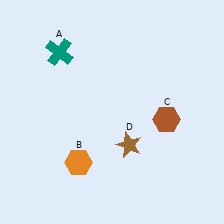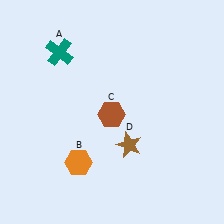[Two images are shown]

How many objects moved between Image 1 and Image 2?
1 object moved between the two images.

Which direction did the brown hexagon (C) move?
The brown hexagon (C) moved left.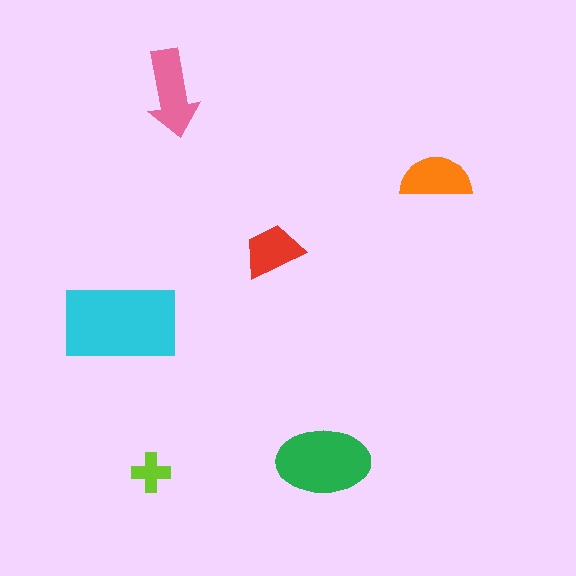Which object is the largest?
The cyan rectangle.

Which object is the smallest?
The lime cross.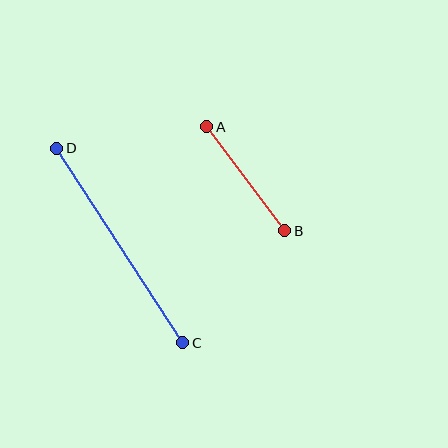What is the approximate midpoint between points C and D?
The midpoint is at approximately (120, 245) pixels.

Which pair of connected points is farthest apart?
Points C and D are farthest apart.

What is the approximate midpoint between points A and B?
The midpoint is at approximately (246, 179) pixels.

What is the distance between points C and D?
The distance is approximately 232 pixels.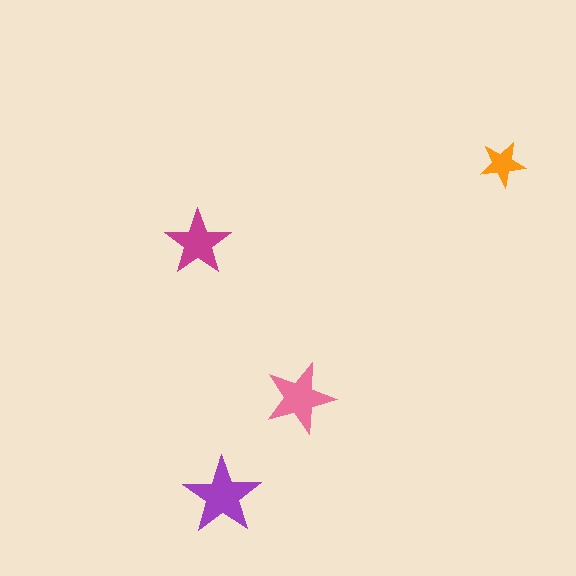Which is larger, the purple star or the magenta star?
The purple one.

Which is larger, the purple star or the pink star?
The purple one.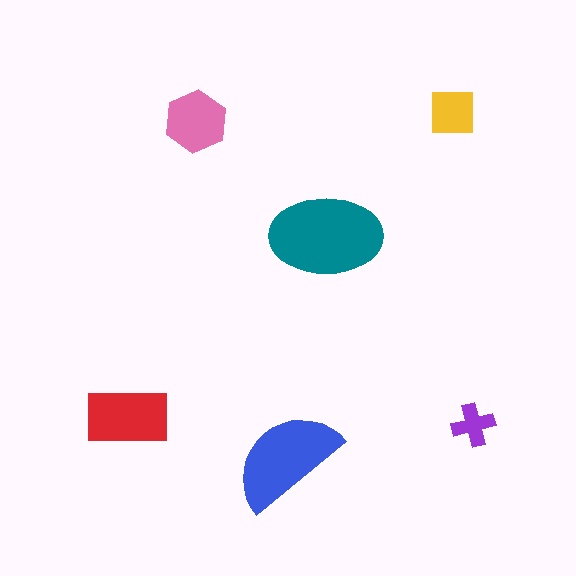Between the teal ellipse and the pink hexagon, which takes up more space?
The teal ellipse.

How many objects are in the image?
There are 6 objects in the image.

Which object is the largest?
The teal ellipse.